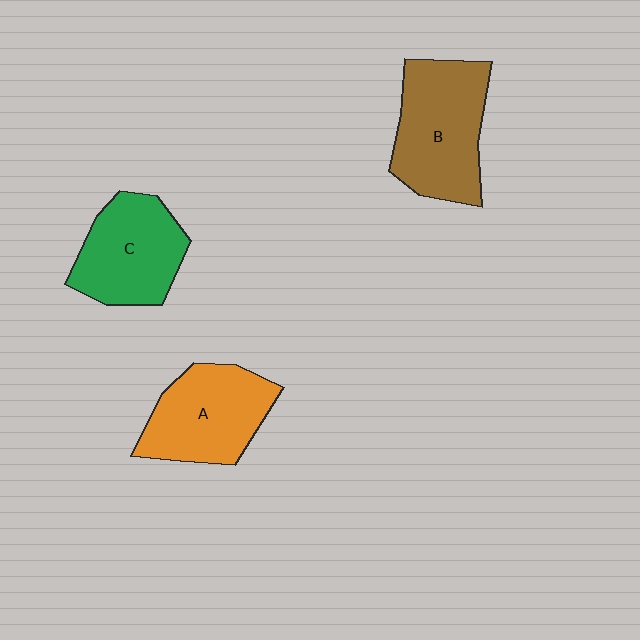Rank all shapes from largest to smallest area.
From largest to smallest: B (brown), A (orange), C (green).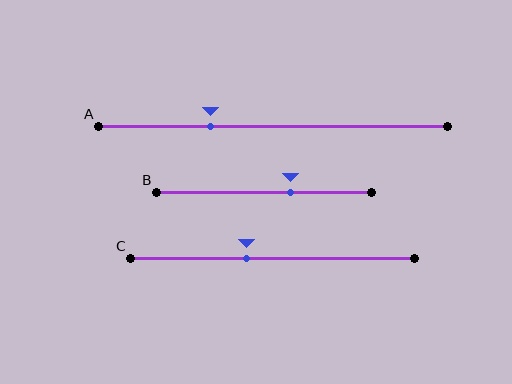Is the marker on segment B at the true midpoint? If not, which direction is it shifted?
No, the marker on segment B is shifted to the right by about 12% of the segment length.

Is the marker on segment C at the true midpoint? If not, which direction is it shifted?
No, the marker on segment C is shifted to the left by about 9% of the segment length.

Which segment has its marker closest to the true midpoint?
Segment C has its marker closest to the true midpoint.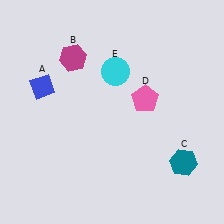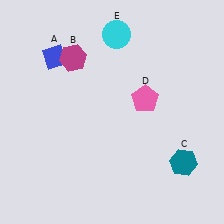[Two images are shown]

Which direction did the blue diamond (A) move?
The blue diamond (A) moved up.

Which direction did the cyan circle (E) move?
The cyan circle (E) moved up.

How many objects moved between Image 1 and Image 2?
2 objects moved between the two images.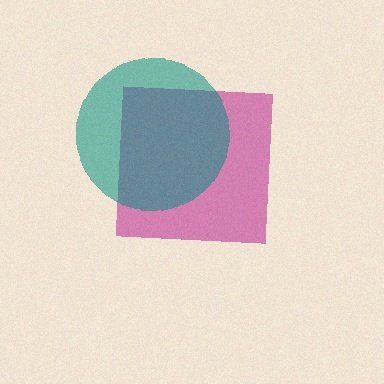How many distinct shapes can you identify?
There are 2 distinct shapes: a magenta square, a teal circle.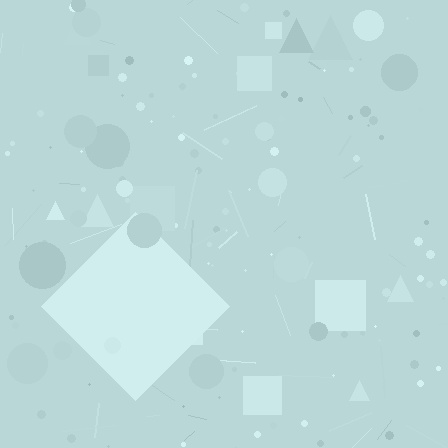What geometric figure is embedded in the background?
A diamond is embedded in the background.